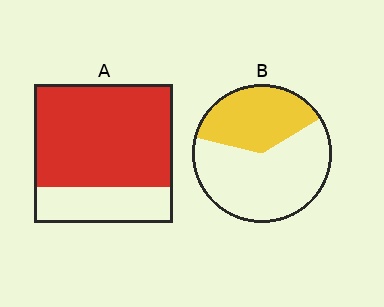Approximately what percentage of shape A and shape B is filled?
A is approximately 75% and B is approximately 40%.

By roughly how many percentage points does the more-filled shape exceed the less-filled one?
By roughly 35 percentage points (A over B).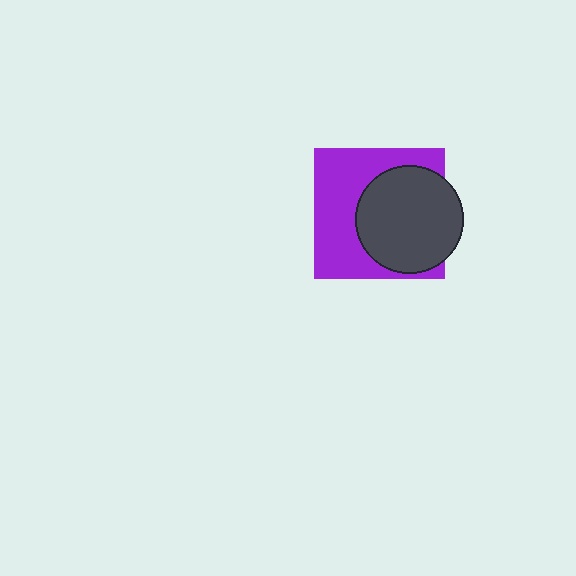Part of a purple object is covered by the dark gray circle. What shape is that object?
It is a square.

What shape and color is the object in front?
The object in front is a dark gray circle.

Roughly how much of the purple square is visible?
About half of it is visible (roughly 52%).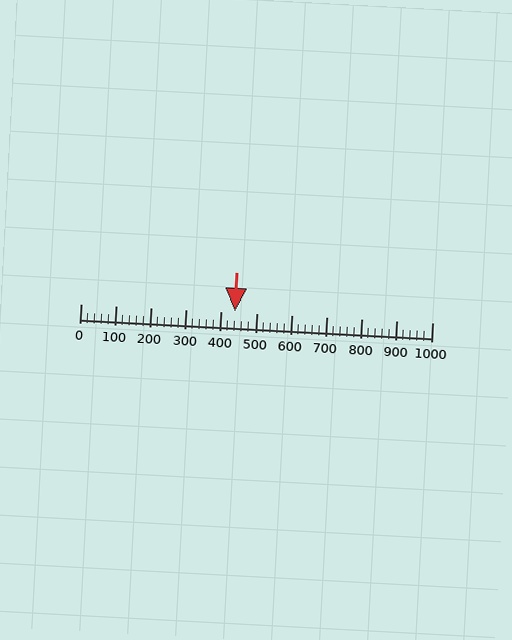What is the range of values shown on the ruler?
The ruler shows values from 0 to 1000.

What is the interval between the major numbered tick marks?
The major tick marks are spaced 100 units apart.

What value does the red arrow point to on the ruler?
The red arrow points to approximately 440.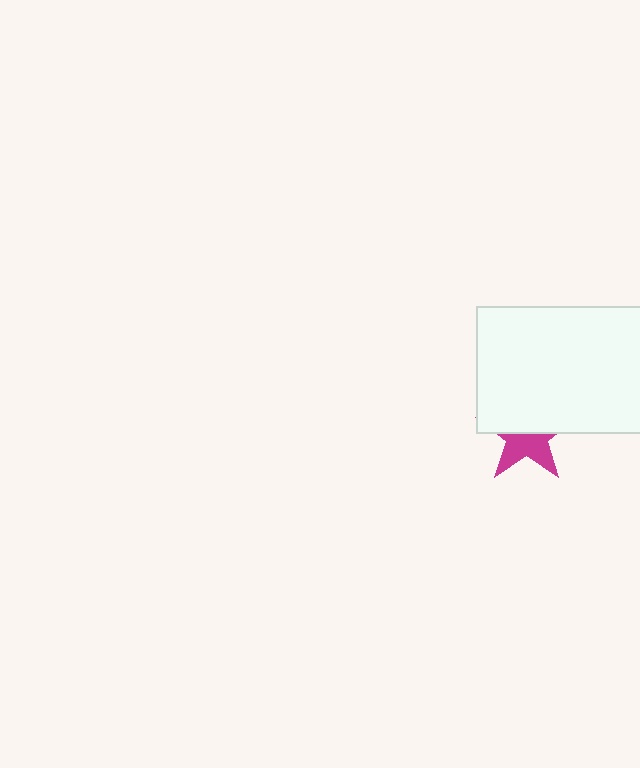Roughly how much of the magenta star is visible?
About half of it is visible (roughly 47%).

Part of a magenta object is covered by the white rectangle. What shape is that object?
It is a star.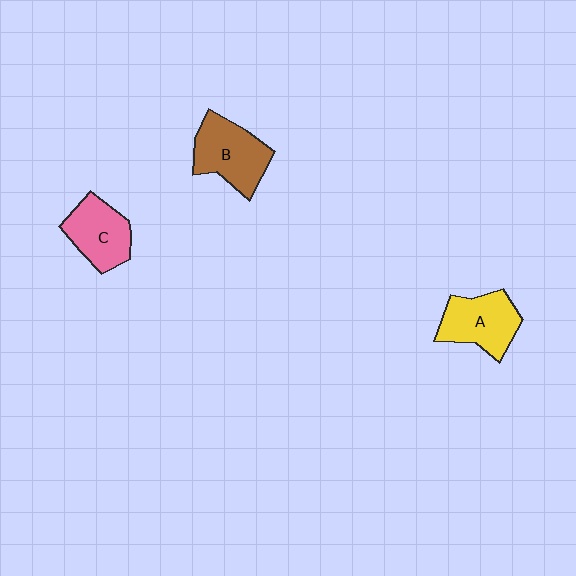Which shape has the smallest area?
Shape C (pink).